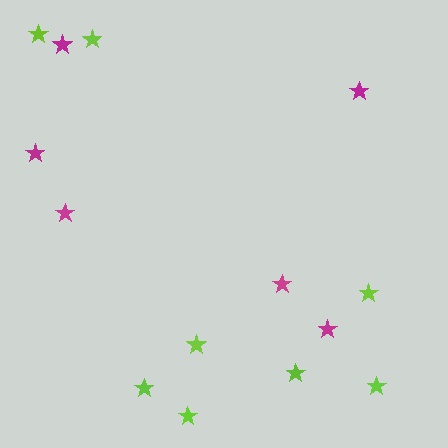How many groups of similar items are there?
There are 2 groups: one group of lime stars (8) and one group of magenta stars (6).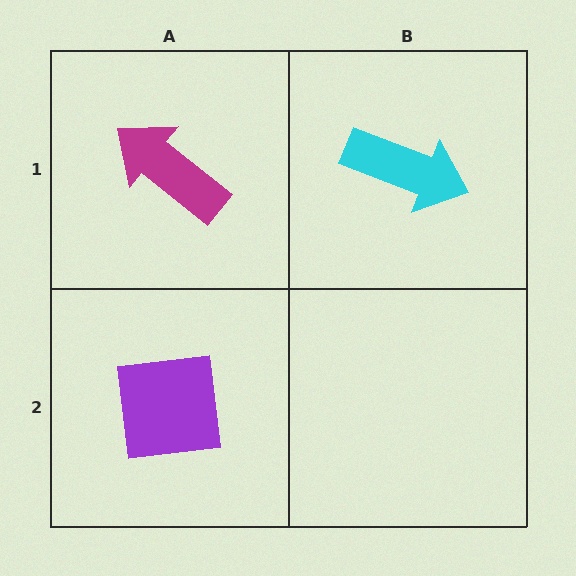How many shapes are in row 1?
2 shapes.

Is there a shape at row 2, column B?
No, that cell is empty.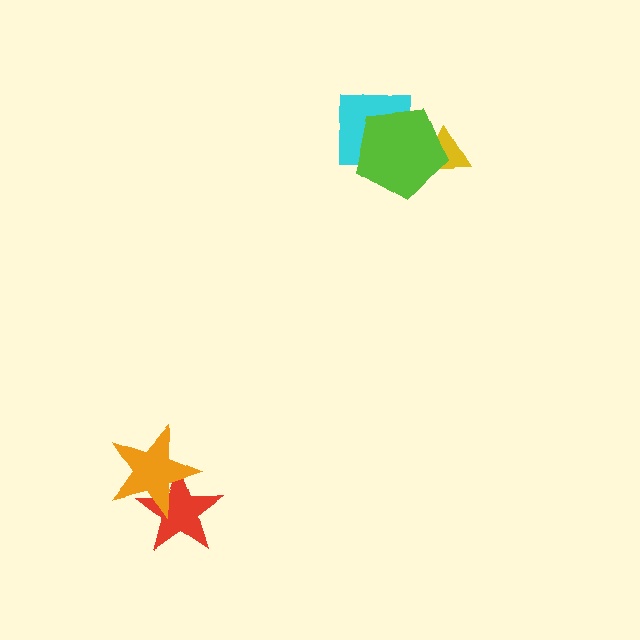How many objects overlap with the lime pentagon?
2 objects overlap with the lime pentagon.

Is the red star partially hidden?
Yes, it is partially covered by another shape.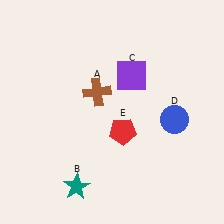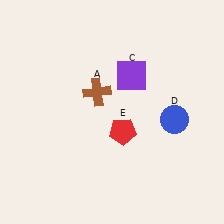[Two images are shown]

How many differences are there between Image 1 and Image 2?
There is 1 difference between the two images.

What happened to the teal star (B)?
The teal star (B) was removed in Image 2. It was in the bottom-left area of Image 1.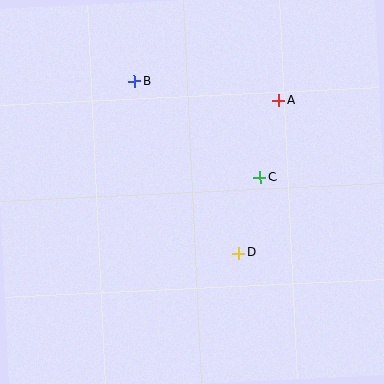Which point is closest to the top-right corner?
Point A is closest to the top-right corner.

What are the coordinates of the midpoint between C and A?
The midpoint between C and A is at (269, 139).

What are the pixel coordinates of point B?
Point B is at (134, 82).